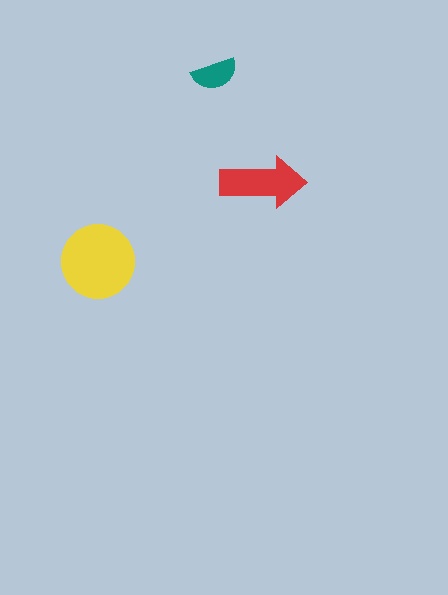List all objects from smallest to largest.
The teal semicircle, the red arrow, the yellow circle.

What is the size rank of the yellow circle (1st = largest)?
1st.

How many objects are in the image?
There are 3 objects in the image.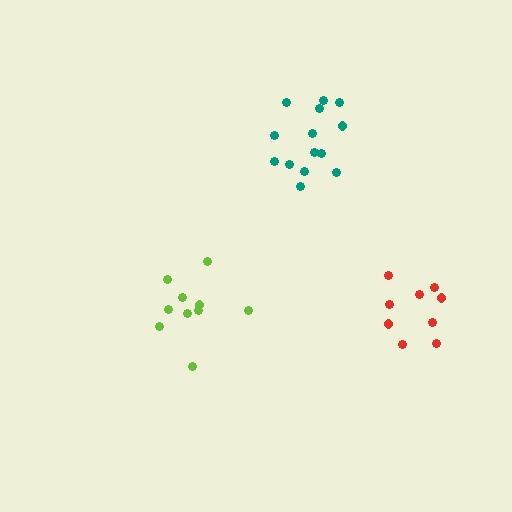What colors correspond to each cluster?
The clusters are colored: red, lime, teal.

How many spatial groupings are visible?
There are 3 spatial groupings.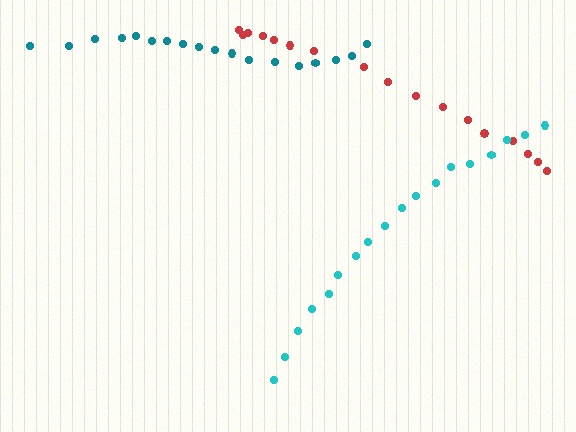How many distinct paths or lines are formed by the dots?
There are 3 distinct paths.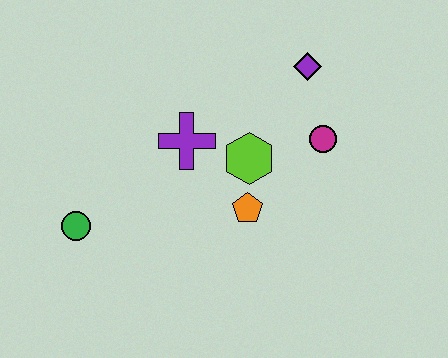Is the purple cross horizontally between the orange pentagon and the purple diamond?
No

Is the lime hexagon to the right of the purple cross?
Yes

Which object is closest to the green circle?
The purple cross is closest to the green circle.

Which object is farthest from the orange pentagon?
The green circle is farthest from the orange pentagon.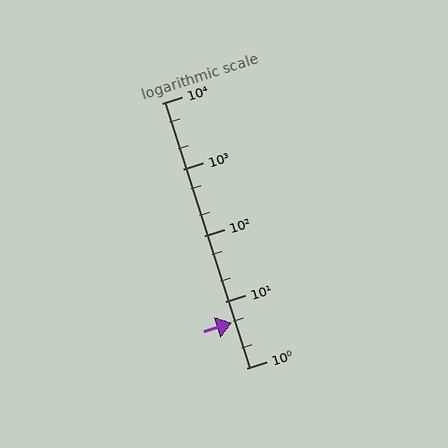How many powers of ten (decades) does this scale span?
The scale spans 4 decades, from 1 to 10000.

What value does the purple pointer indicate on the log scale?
The pointer indicates approximately 4.9.